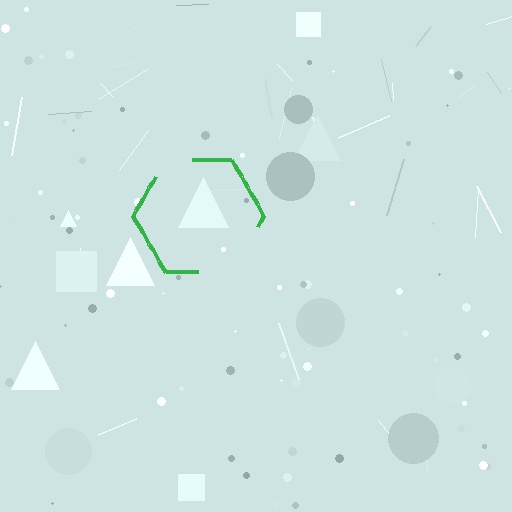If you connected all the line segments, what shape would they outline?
They would outline a hexagon.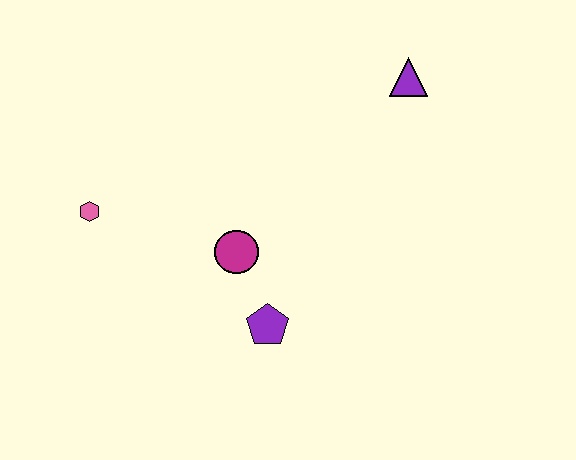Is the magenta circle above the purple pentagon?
Yes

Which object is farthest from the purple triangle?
The pink hexagon is farthest from the purple triangle.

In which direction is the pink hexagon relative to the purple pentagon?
The pink hexagon is to the left of the purple pentagon.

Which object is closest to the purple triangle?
The magenta circle is closest to the purple triangle.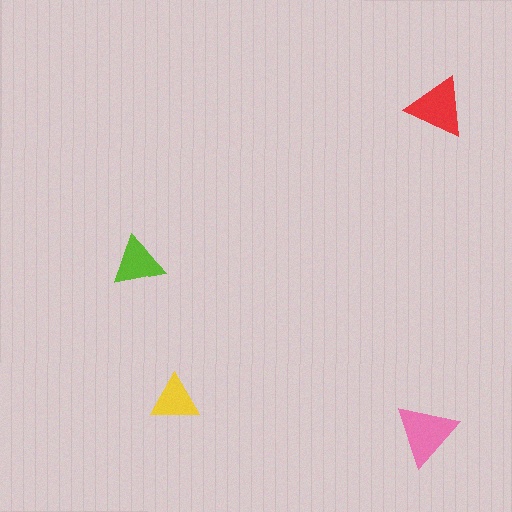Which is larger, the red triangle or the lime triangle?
The red one.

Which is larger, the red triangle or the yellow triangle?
The red one.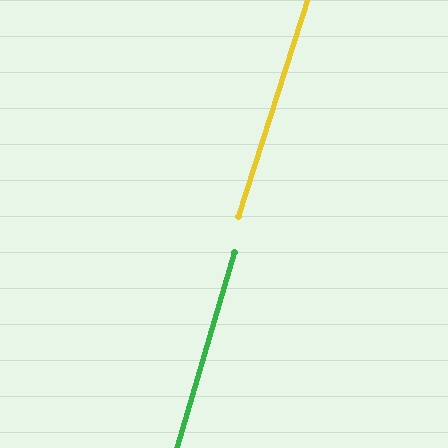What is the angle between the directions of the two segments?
Approximately 1 degree.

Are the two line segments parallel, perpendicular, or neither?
Parallel — their directions differ by only 1.4°.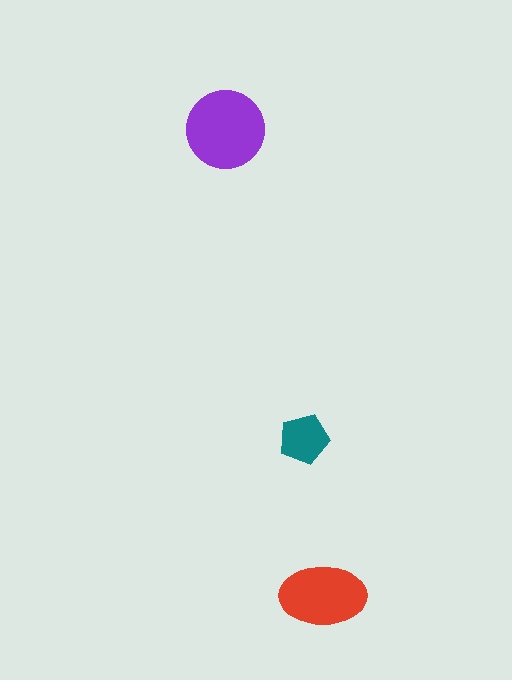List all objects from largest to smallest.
The purple circle, the red ellipse, the teal pentagon.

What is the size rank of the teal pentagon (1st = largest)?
3rd.